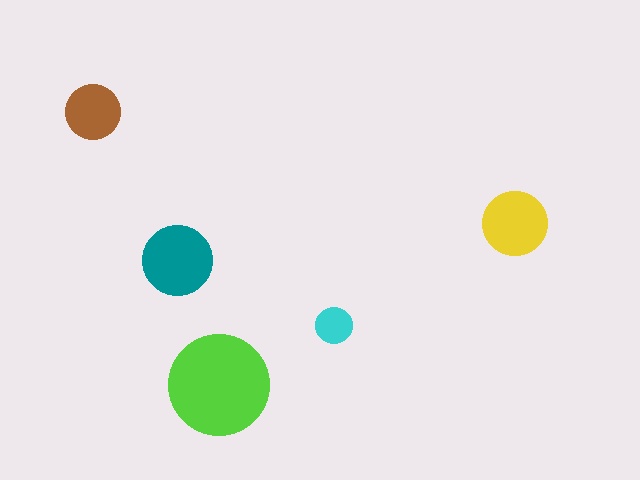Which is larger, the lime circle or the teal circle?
The lime one.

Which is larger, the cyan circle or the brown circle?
The brown one.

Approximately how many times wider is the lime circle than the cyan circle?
About 3 times wider.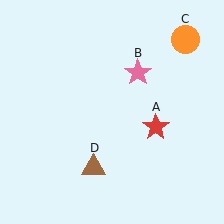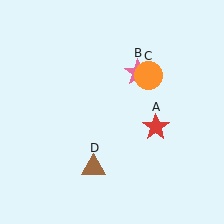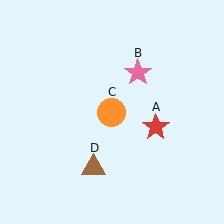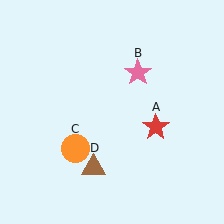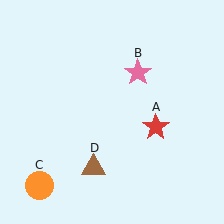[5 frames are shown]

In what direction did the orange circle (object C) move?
The orange circle (object C) moved down and to the left.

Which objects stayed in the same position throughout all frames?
Red star (object A) and pink star (object B) and brown triangle (object D) remained stationary.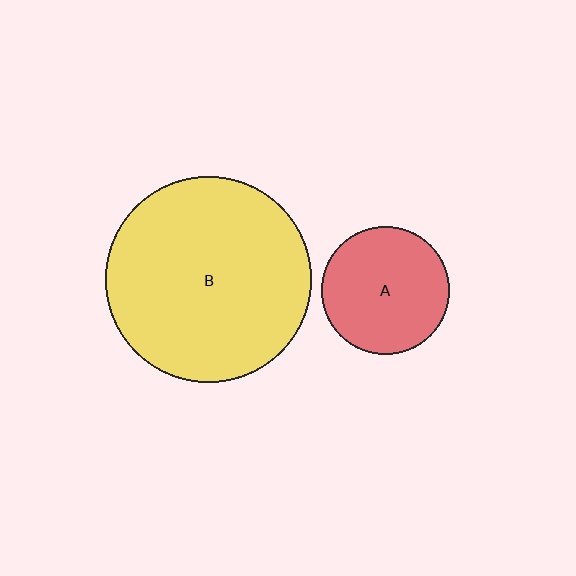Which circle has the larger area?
Circle B (yellow).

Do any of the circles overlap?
No, none of the circles overlap.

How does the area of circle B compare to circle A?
Approximately 2.6 times.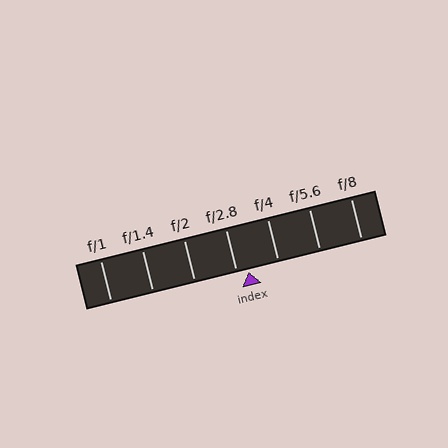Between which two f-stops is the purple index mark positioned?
The index mark is between f/2.8 and f/4.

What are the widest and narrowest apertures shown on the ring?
The widest aperture shown is f/1 and the narrowest is f/8.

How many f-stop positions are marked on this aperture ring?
There are 7 f-stop positions marked.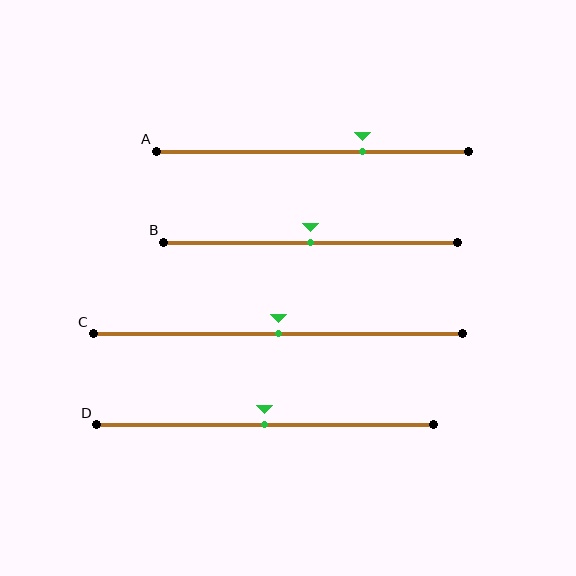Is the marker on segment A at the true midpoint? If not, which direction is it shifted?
No, the marker on segment A is shifted to the right by about 16% of the segment length.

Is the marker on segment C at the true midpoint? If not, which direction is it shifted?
Yes, the marker on segment C is at the true midpoint.